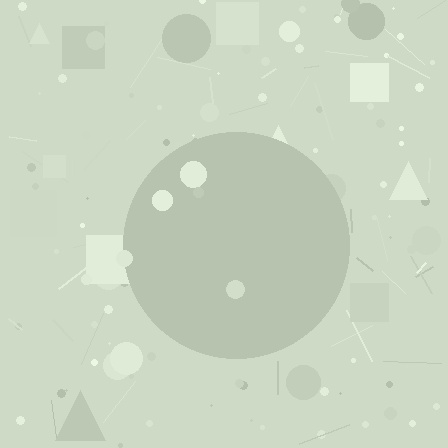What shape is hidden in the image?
A circle is hidden in the image.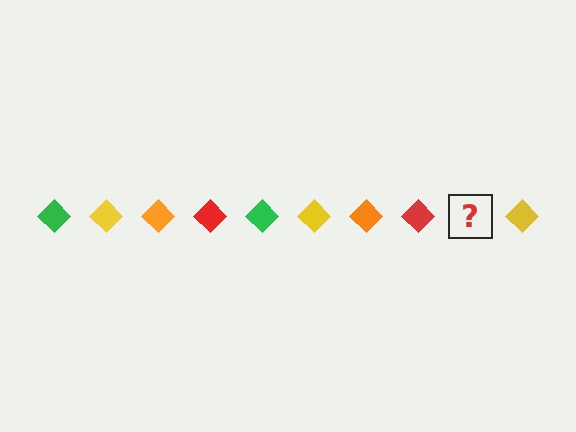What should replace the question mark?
The question mark should be replaced with a green diamond.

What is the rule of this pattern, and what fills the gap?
The rule is that the pattern cycles through green, yellow, orange, red diamonds. The gap should be filled with a green diamond.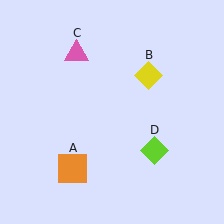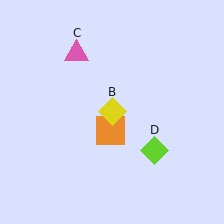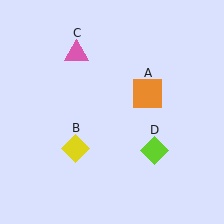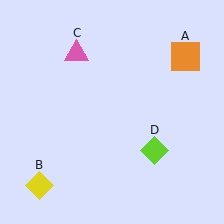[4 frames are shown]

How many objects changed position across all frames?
2 objects changed position: orange square (object A), yellow diamond (object B).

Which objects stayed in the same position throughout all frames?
Pink triangle (object C) and lime diamond (object D) remained stationary.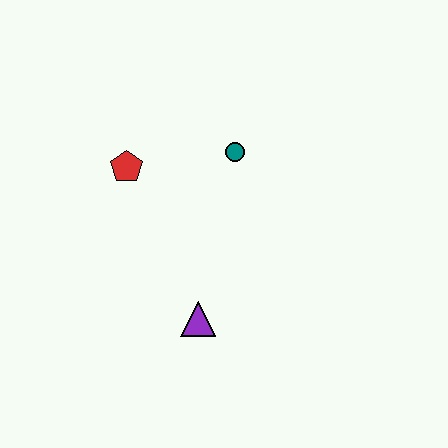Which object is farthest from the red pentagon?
The purple triangle is farthest from the red pentagon.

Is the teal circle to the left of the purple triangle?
No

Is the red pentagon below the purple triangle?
No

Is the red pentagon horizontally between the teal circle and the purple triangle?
No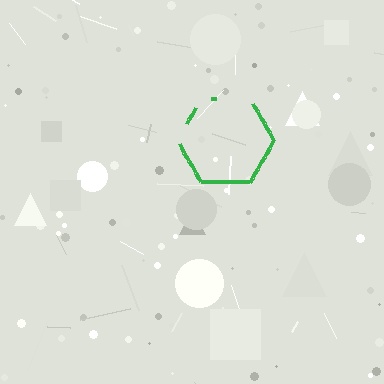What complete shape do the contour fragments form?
The contour fragments form a hexagon.